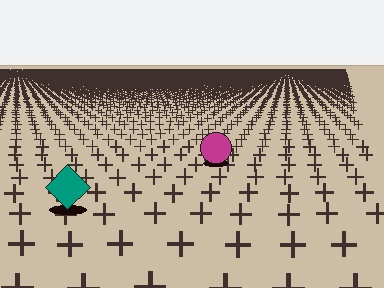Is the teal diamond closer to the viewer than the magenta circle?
Yes. The teal diamond is closer — you can tell from the texture gradient: the ground texture is coarser near it.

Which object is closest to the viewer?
The teal diamond is closest. The texture marks near it are larger and more spread out.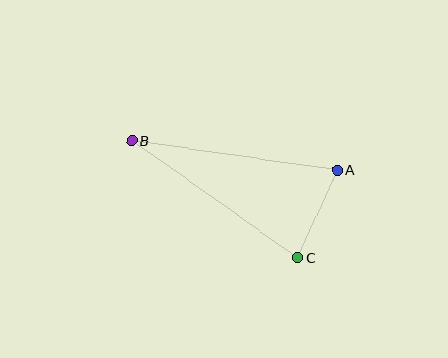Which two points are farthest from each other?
Points A and B are farthest from each other.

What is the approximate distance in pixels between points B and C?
The distance between B and C is approximately 204 pixels.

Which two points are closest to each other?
Points A and C are closest to each other.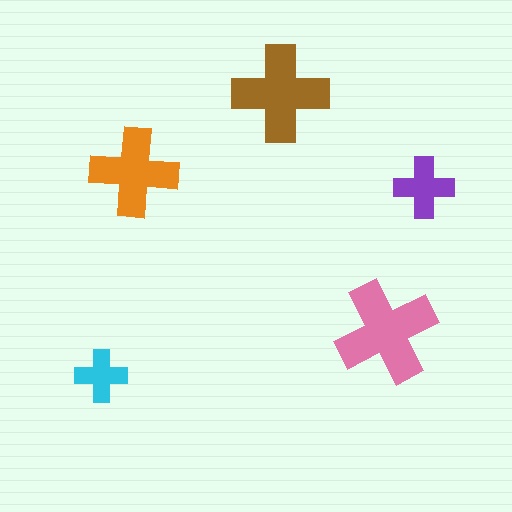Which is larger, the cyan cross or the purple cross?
The purple one.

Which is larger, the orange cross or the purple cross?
The orange one.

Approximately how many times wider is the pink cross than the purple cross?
About 1.5 times wider.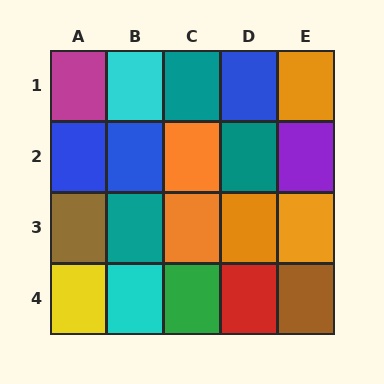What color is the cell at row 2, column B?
Blue.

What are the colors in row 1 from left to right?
Magenta, cyan, teal, blue, orange.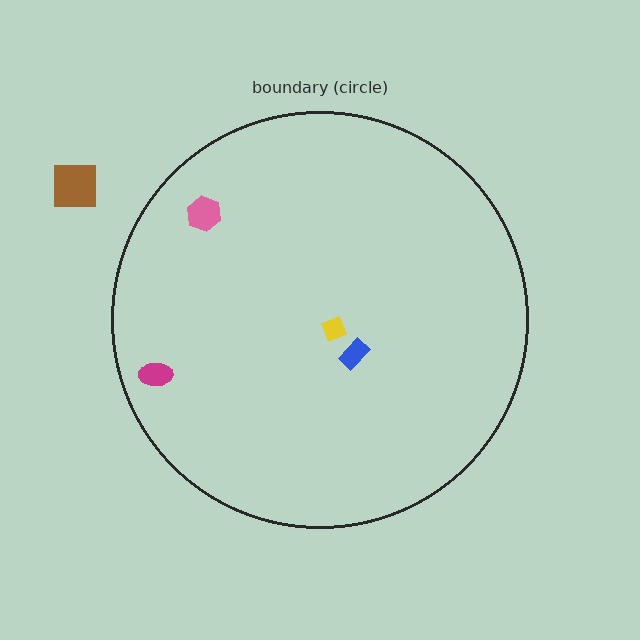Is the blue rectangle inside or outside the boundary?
Inside.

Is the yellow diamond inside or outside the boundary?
Inside.